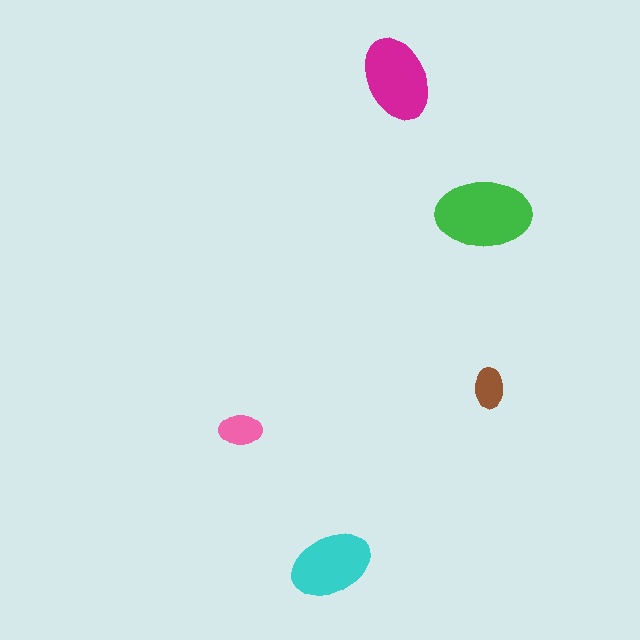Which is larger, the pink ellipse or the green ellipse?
The green one.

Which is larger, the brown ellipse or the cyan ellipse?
The cyan one.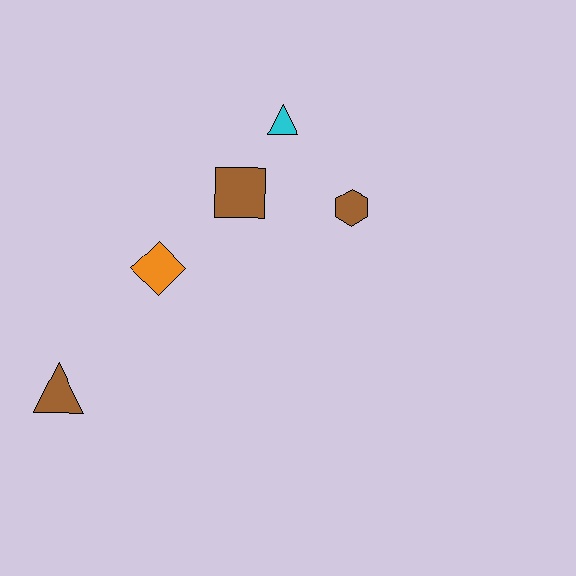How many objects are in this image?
There are 5 objects.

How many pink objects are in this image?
There are no pink objects.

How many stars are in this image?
There are no stars.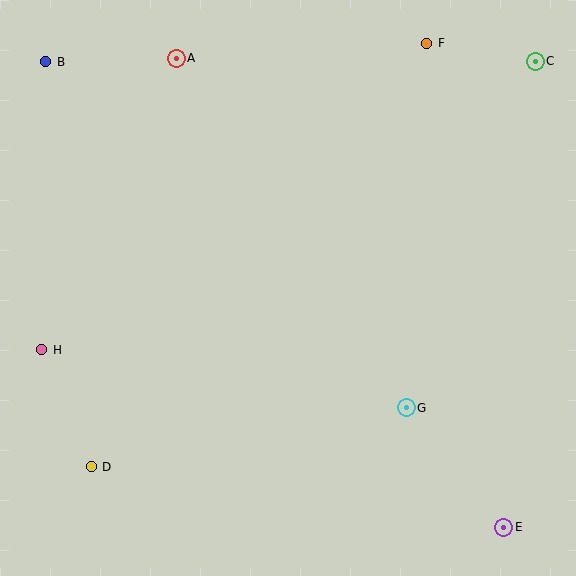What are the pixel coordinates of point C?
Point C is at (535, 61).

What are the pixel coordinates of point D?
Point D is at (91, 467).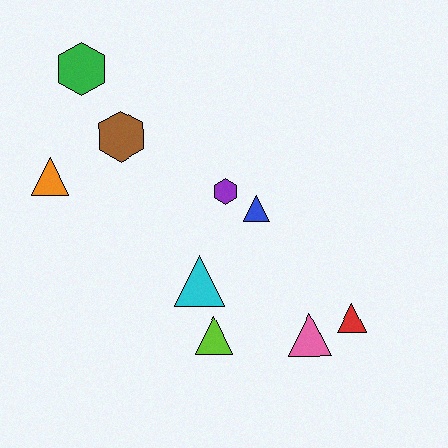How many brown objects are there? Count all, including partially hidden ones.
There is 1 brown object.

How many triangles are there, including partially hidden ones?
There are 6 triangles.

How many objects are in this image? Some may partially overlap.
There are 9 objects.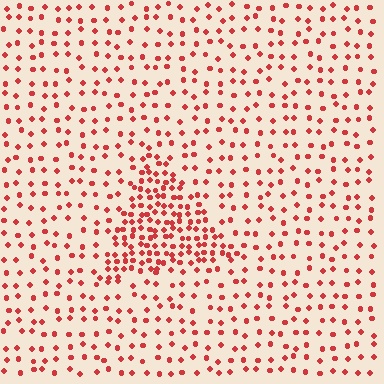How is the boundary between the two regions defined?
The boundary is defined by a change in element density (approximately 2.4x ratio). All elements are the same color, size, and shape.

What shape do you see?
I see a triangle.